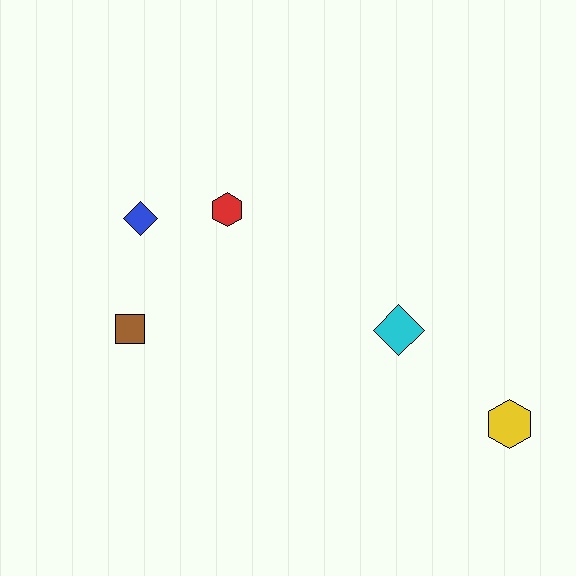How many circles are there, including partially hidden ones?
There are no circles.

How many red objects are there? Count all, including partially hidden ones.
There is 1 red object.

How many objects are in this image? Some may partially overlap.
There are 5 objects.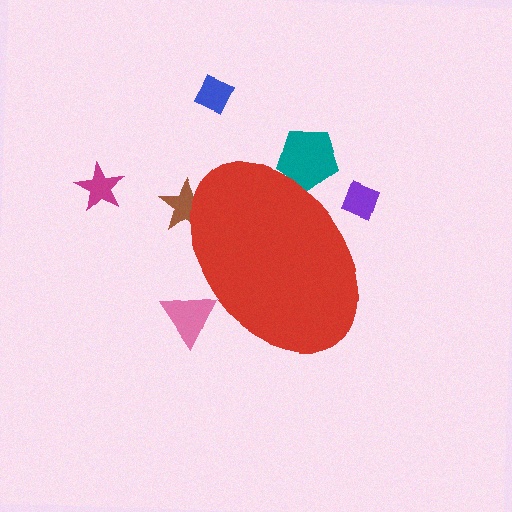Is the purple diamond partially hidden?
Yes, the purple diamond is partially hidden behind the red ellipse.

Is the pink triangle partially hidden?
Yes, the pink triangle is partially hidden behind the red ellipse.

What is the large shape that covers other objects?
A red ellipse.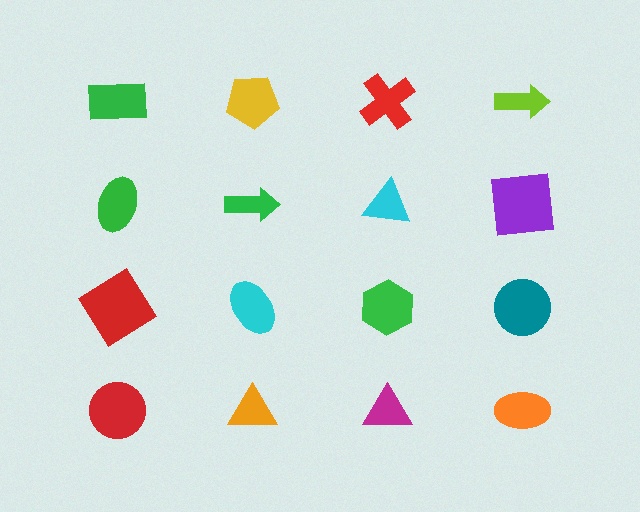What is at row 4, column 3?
A magenta triangle.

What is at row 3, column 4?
A teal circle.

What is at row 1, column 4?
A lime arrow.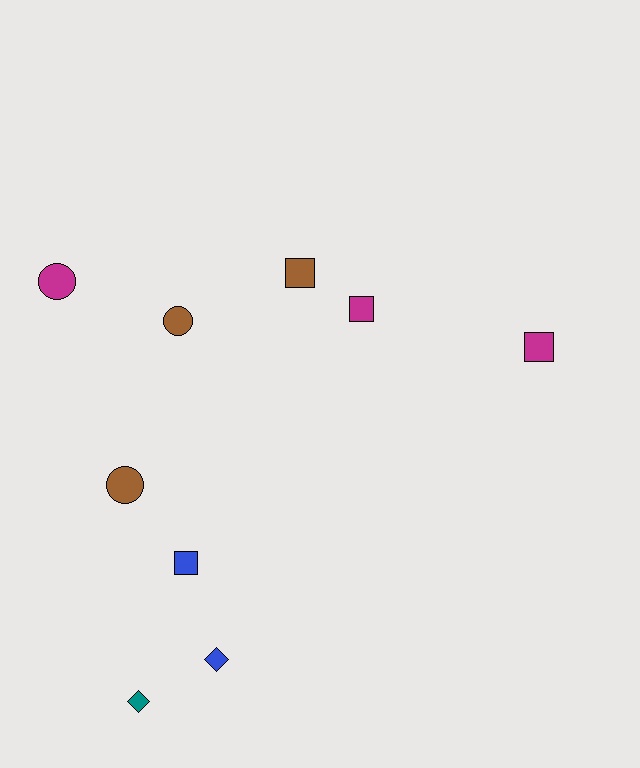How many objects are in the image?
There are 9 objects.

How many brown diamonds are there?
There are no brown diamonds.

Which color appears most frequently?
Brown, with 3 objects.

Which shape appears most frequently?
Square, with 4 objects.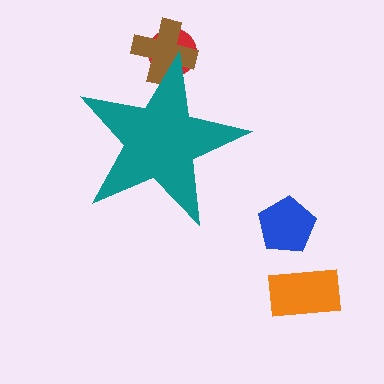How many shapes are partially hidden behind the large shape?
2 shapes are partially hidden.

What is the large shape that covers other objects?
A teal star.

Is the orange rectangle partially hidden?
No, the orange rectangle is fully visible.